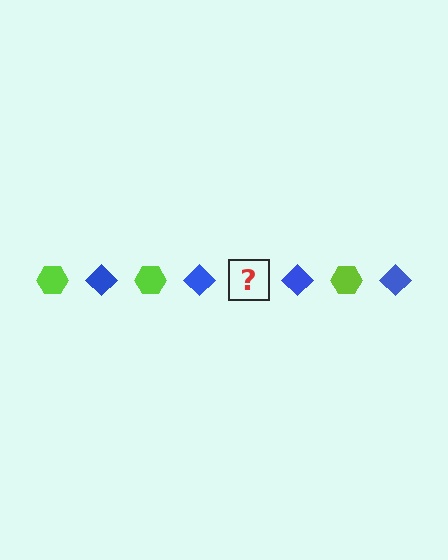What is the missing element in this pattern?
The missing element is a lime hexagon.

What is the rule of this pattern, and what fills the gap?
The rule is that the pattern alternates between lime hexagon and blue diamond. The gap should be filled with a lime hexagon.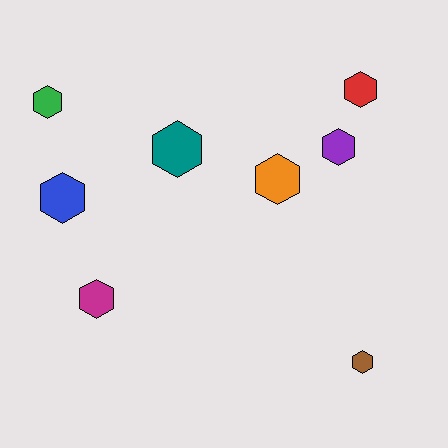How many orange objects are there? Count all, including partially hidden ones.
There is 1 orange object.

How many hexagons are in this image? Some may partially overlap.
There are 8 hexagons.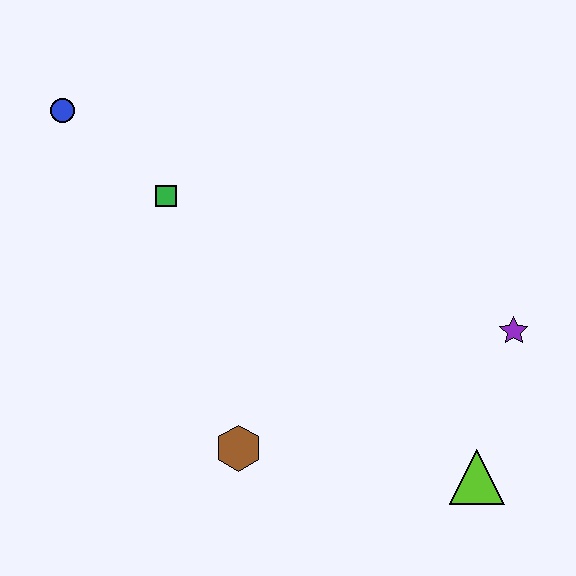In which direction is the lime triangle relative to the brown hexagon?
The lime triangle is to the right of the brown hexagon.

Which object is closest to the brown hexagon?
The lime triangle is closest to the brown hexagon.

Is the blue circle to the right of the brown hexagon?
No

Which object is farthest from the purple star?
The blue circle is farthest from the purple star.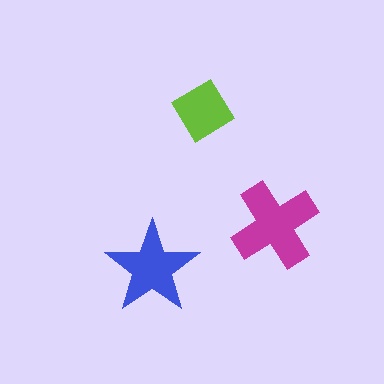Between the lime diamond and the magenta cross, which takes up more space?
The magenta cross.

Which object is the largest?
The magenta cross.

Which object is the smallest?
The lime diamond.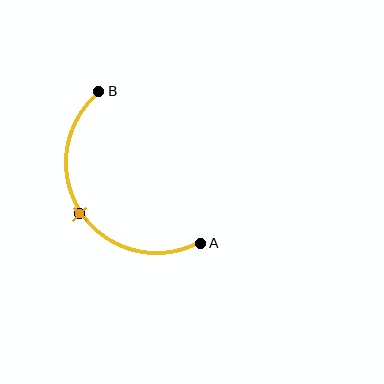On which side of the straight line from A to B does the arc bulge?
The arc bulges below and to the left of the straight line connecting A and B.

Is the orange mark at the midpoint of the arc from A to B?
Yes. The orange mark lies on the arc at equal arc-length from both A and B — it is the arc midpoint.